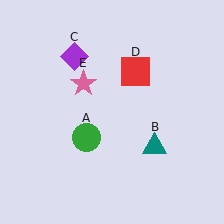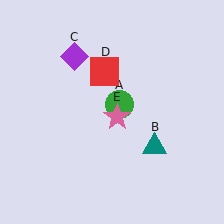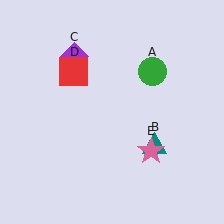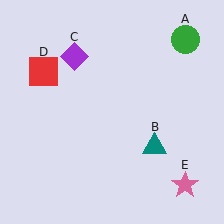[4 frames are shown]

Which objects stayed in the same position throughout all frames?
Teal triangle (object B) and purple diamond (object C) remained stationary.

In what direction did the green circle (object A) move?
The green circle (object A) moved up and to the right.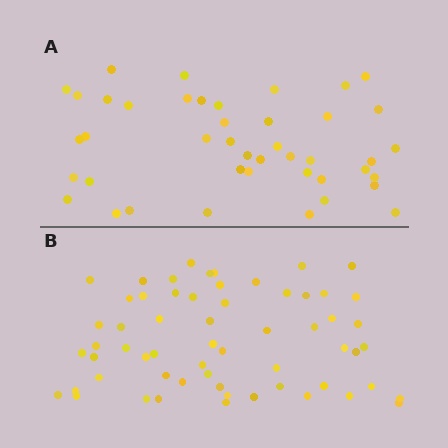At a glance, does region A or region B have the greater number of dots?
Region B (the bottom region) has more dots.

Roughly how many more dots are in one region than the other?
Region B has approximately 15 more dots than region A.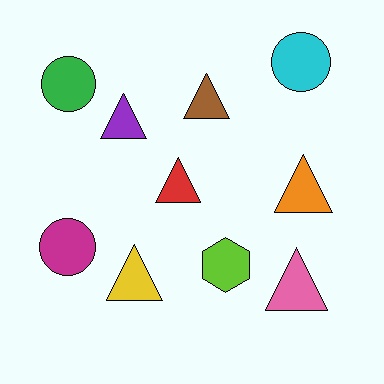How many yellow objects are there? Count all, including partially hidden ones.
There is 1 yellow object.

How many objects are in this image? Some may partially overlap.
There are 10 objects.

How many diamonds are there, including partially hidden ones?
There are no diamonds.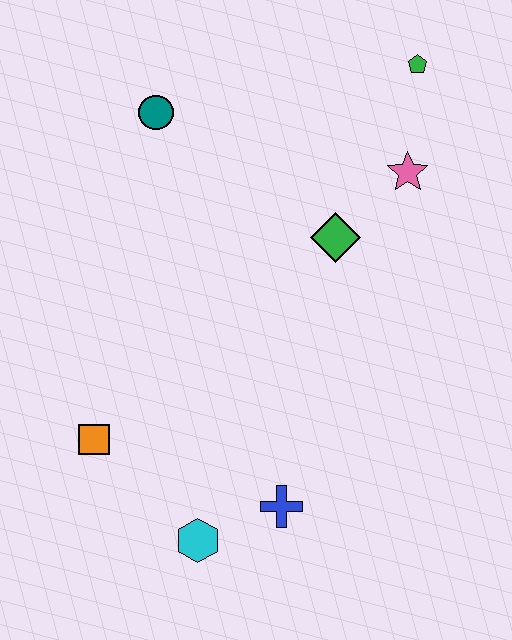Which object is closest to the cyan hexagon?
The blue cross is closest to the cyan hexagon.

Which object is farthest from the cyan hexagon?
The green pentagon is farthest from the cyan hexagon.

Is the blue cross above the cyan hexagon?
Yes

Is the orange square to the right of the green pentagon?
No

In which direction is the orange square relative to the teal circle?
The orange square is below the teal circle.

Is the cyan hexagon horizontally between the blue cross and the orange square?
Yes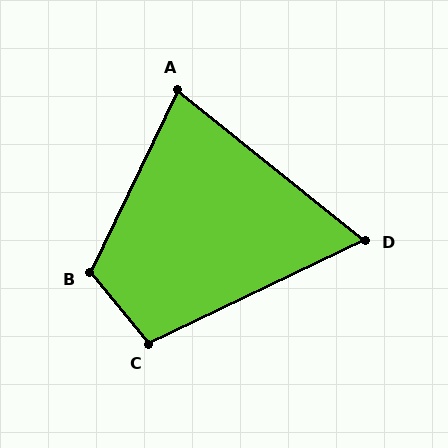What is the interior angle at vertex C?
Approximately 103 degrees (obtuse).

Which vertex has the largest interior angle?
B, at approximately 116 degrees.